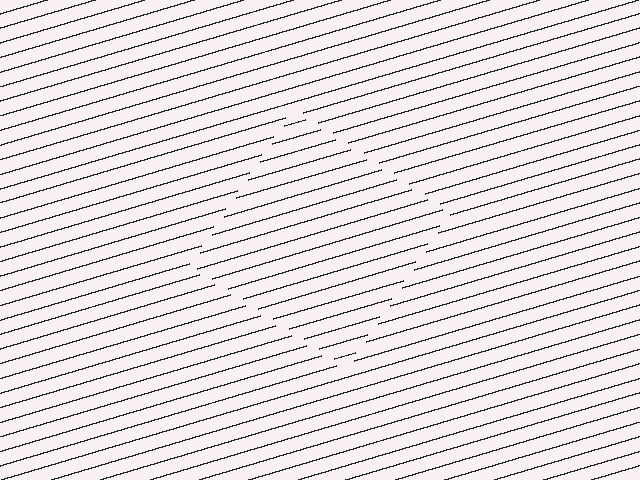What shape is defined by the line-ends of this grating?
An illusory square. The interior of the shape contains the same grating, shifted by half a period — the contour is defined by the phase discontinuity where line-ends from the inner and outer gratings abut.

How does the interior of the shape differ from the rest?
The interior of the shape contains the same grating, shifted by half a period — the contour is defined by the phase discontinuity where line-ends from the inner and outer gratings abut.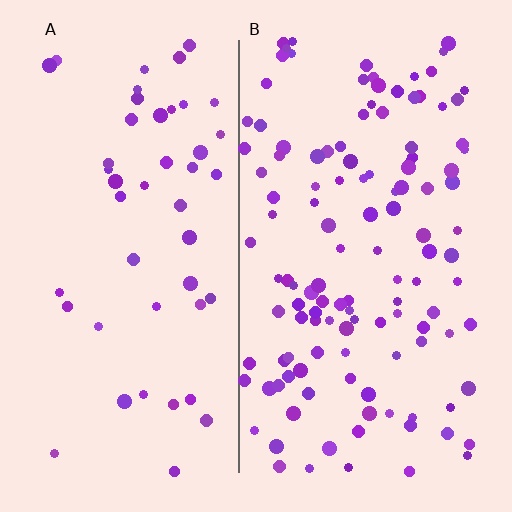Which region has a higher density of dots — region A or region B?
B (the right).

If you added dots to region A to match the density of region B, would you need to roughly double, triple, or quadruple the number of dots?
Approximately triple.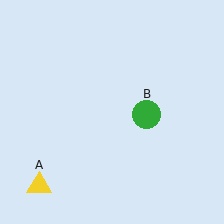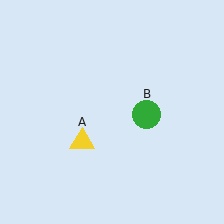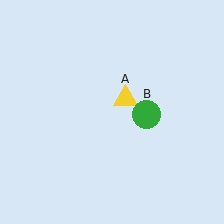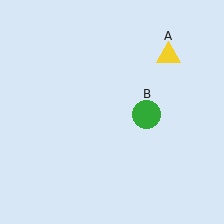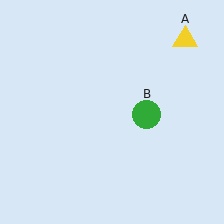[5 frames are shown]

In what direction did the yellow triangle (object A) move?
The yellow triangle (object A) moved up and to the right.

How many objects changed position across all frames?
1 object changed position: yellow triangle (object A).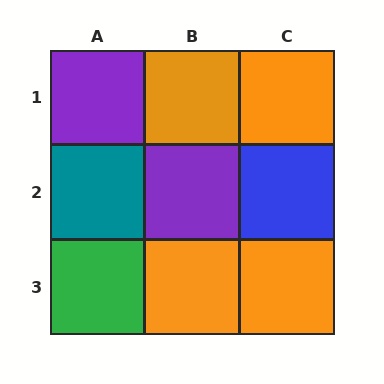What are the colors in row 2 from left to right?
Teal, purple, blue.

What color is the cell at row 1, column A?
Purple.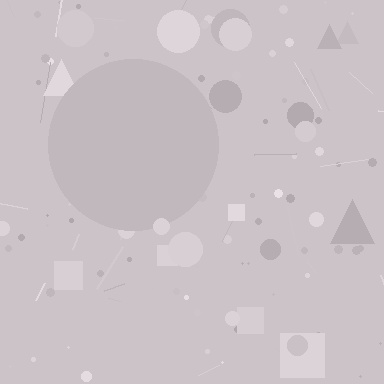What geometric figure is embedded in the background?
A circle is embedded in the background.